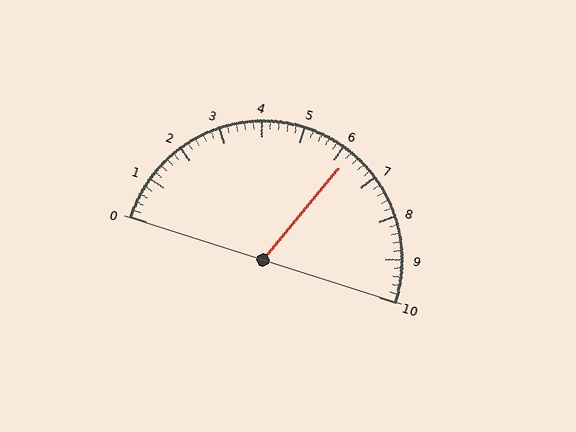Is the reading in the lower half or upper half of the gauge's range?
The reading is in the upper half of the range (0 to 10).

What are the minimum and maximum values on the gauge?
The gauge ranges from 0 to 10.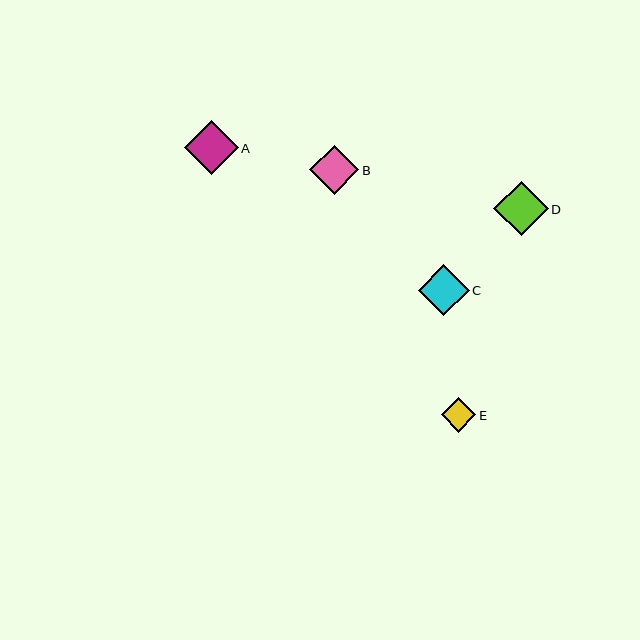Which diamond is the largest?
Diamond D is the largest with a size of approximately 54 pixels.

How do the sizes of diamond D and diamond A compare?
Diamond D and diamond A are approximately the same size.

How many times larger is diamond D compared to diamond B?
Diamond D is approximately 1.1 times the size of diamond B.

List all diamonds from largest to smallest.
From largest to smallest: D, A, C, B, E.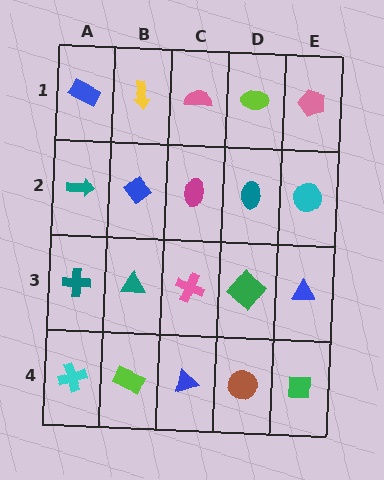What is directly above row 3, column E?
A cyan circle.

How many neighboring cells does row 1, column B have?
3.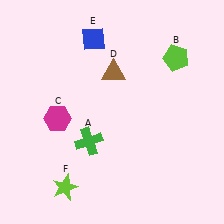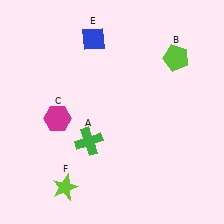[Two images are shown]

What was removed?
The brown triangle (D) was removed in Image 2.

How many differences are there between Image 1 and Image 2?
There is 1 difference between the two images.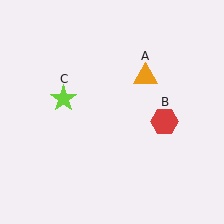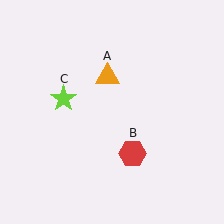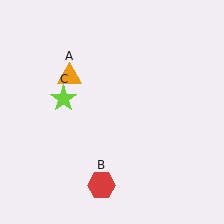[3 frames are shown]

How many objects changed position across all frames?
2 objects changed position: orange triangle (object A), red hexagon (object B).